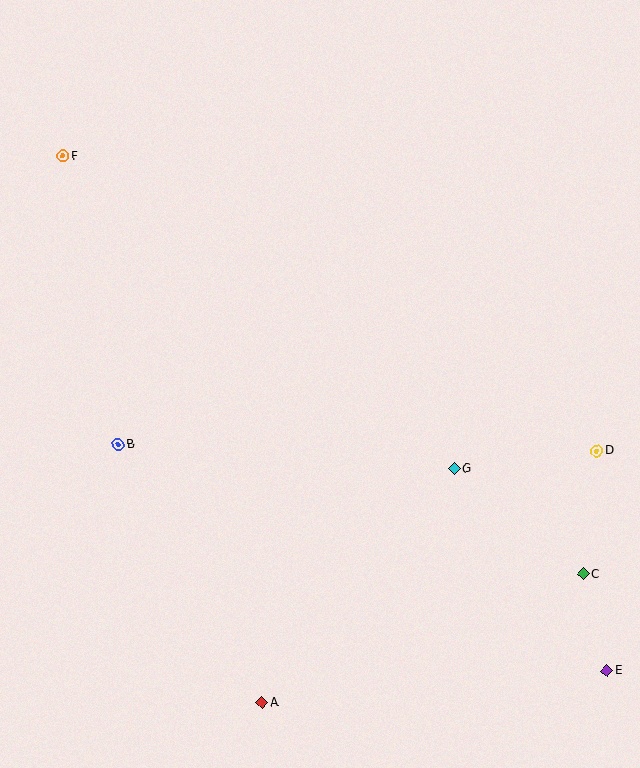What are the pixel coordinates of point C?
Point C is at (583, 574).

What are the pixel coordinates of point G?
Point G is at (454, 469).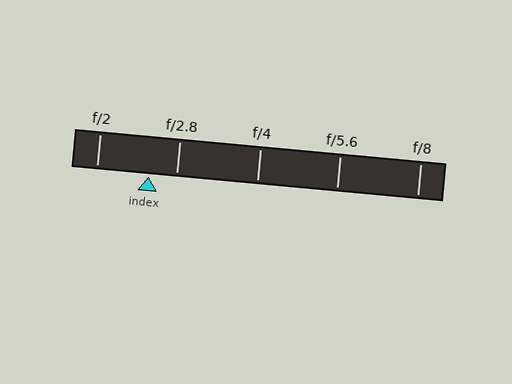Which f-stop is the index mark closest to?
The index mark is closest to f/2.8.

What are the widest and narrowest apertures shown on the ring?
The widest aperture shown is f/2 and the narrowest is f/8.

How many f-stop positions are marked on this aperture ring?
There are 5 f-stop positions marked.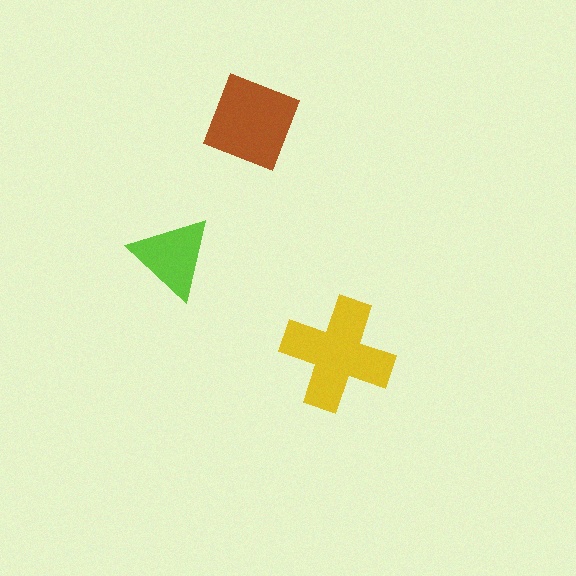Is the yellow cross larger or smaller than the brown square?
Larger.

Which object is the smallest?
The lime triangle.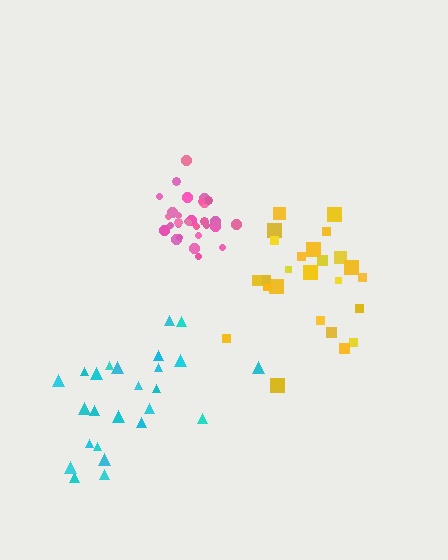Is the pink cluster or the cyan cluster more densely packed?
Pink.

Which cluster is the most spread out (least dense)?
Cyan.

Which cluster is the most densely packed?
Pink.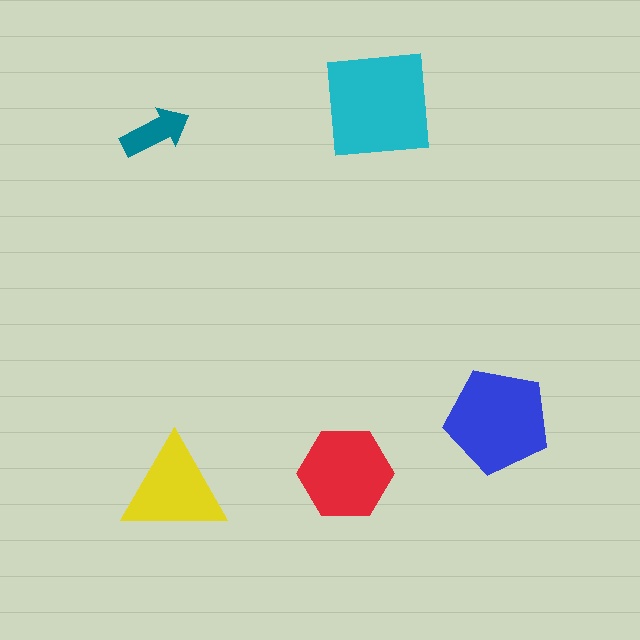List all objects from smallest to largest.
The teal arrow, the yellow triangle, the red hexagon, the blue pentagon, the cyan square.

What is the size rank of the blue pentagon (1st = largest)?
2nd.